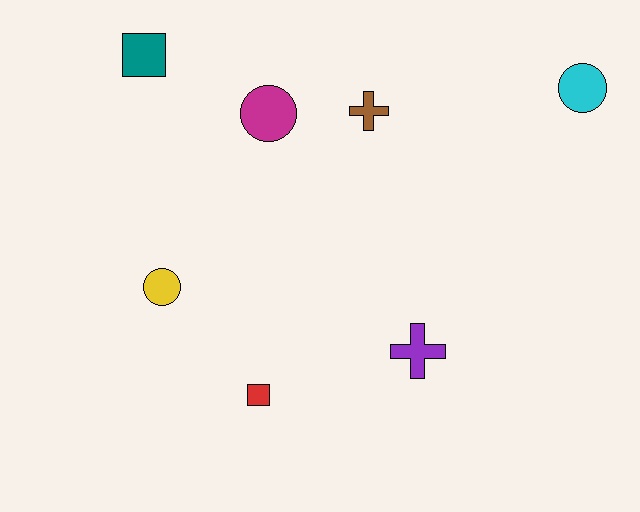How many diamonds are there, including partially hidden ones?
There are no diamonds.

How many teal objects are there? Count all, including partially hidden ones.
There is 1 teal object.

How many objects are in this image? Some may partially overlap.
There are 7 objects.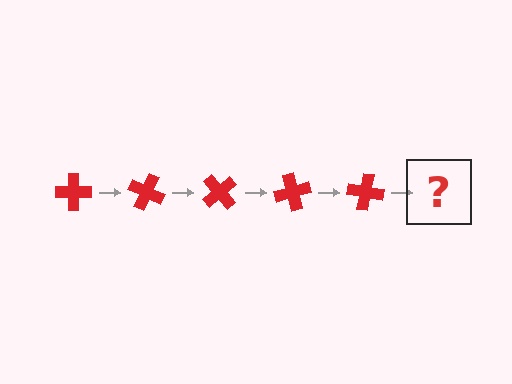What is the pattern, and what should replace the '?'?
The pattern is that the cross rotates 25 degrees each step. The '?' should be a red cross rotated 125 degrees.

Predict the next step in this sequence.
The next step is a red cross rotated 125 degrees.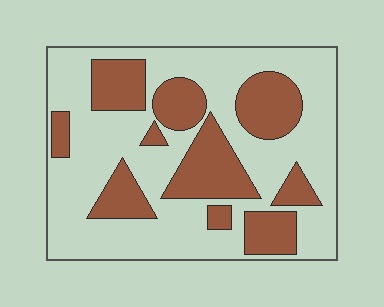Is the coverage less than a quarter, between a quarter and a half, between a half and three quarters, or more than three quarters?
Between a quarter and a half.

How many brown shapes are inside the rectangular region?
10.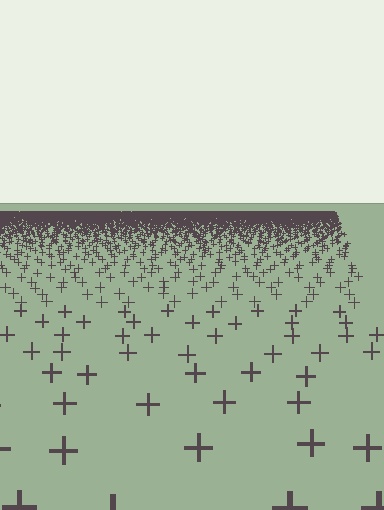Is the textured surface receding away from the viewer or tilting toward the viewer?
The surface is receding away from the viewer. Texture elements get smaller and denser toward the top.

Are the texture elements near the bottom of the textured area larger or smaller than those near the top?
Larger. Near the bottom, elements are closer to the viewer and appear at a bigger on-screen size.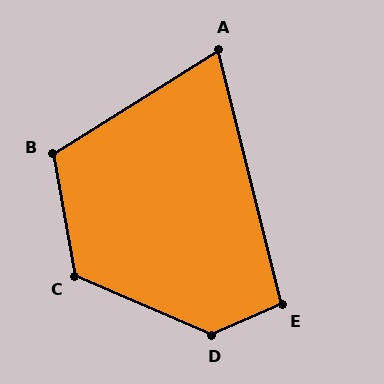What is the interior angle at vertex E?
Approximately 99 degrees (obtuse).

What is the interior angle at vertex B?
Approximately 112 degrees (obtuse).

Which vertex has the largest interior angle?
D, at approximately 134 degrees.